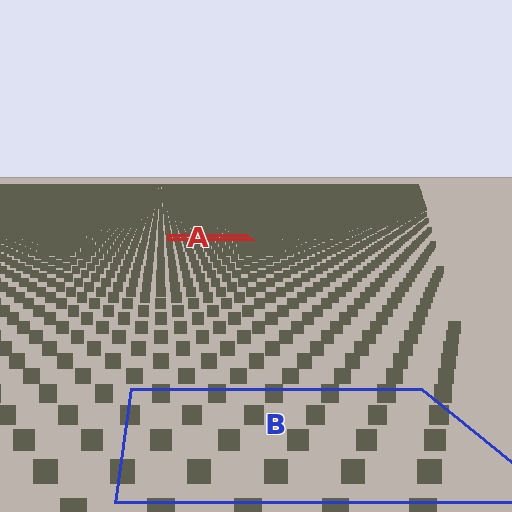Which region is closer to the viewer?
Region B is closer. The texture elements there are larger and more spread out.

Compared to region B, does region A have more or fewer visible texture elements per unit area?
Region A has more texture elements per unit area — they are packed more densely because it is farther away.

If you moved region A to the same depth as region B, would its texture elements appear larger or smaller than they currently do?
They would appear larger. At a closer depth, the same texture elements are projected at a bigger on-screen size.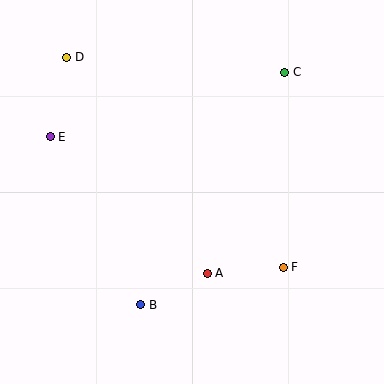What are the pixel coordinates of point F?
Point F is at (283, 267).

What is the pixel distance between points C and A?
The distance between C and A is 215 pixels.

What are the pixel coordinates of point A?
Point A is at (207, 273).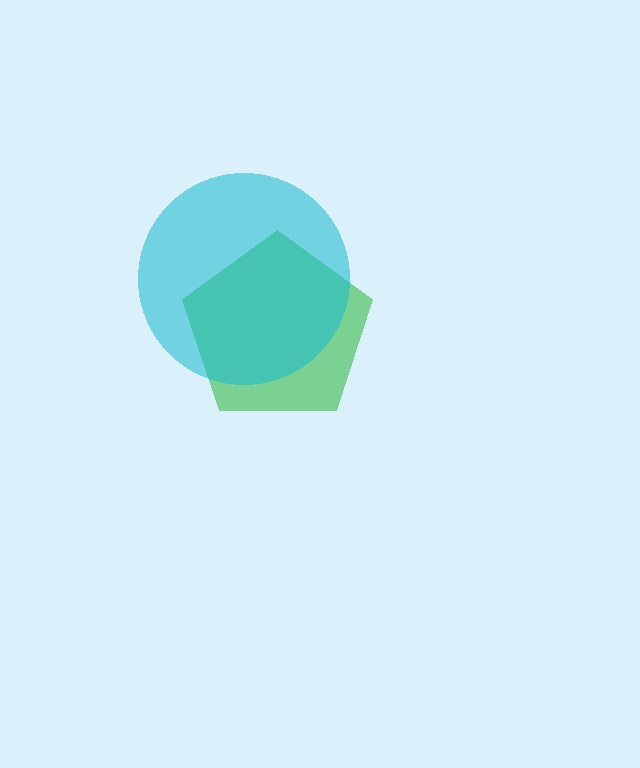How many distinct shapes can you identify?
There are 2 distinct shapes: a green pentagon, a cyan circle.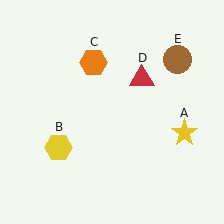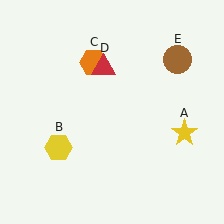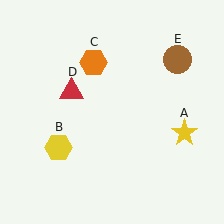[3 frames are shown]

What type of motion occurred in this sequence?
The red triangle (object D) rotated counterclockwise around the center of the scene.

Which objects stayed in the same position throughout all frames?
Yellow star (object A) and yellow hexagon (object B) and orange hexagon (object C) and brown circle (object E) remained stationary.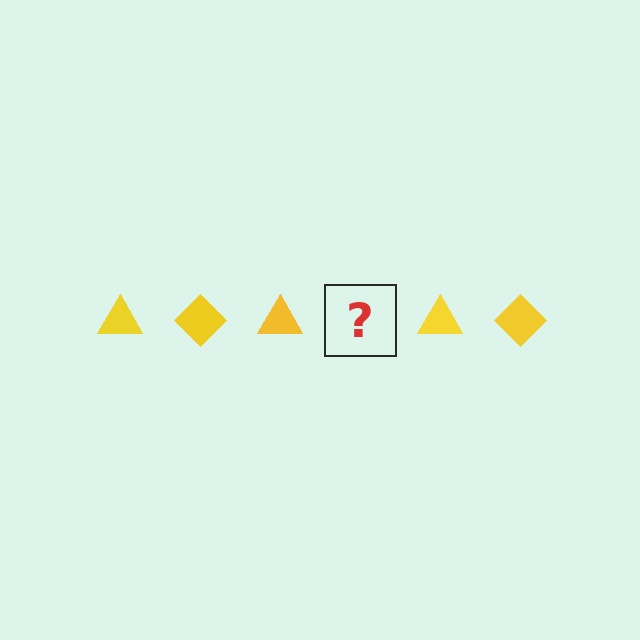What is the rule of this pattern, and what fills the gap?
The rule is that the pattern cycles through triangle, diamond shapes in yellow. The gap should be filled with a yellow diamond.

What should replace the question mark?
The question mark should be replaced with a yellow diamond.